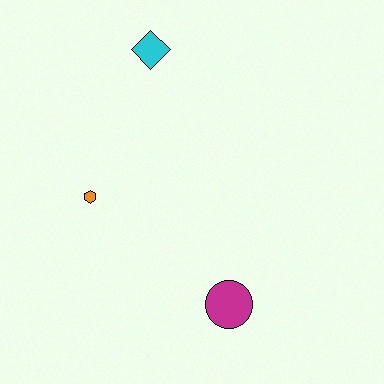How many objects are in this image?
There are 3 objects.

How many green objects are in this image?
There are no green objects.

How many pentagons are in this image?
There are no pentagons.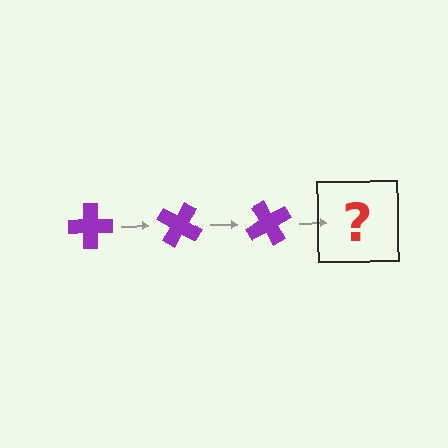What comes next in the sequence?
The next element should be a purple cross rotated 90 degrees.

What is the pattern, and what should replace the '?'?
The pattern is that the cross rotates 30 degrees each step. The '?' should be a purple cross rotated 90 degrees.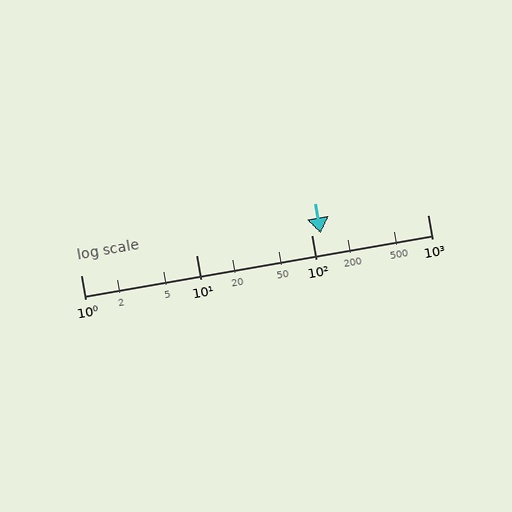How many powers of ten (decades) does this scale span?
The scale spans 3 decades, from 1 to 1000.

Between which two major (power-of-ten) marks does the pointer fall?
The pointer is between 100 and 1000.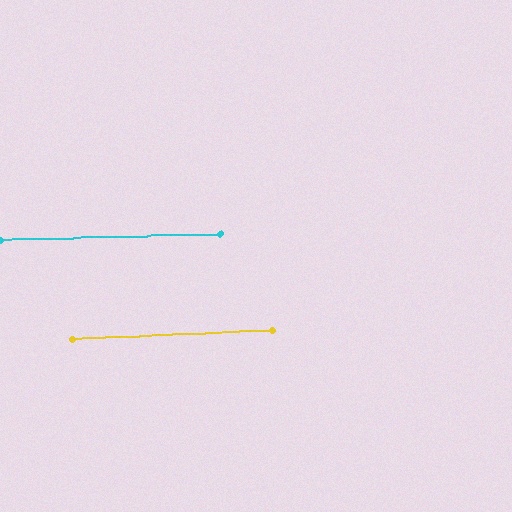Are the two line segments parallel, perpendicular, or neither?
Parallel — their directions differ by only 1.0°.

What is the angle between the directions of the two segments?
Approximately 1 degree.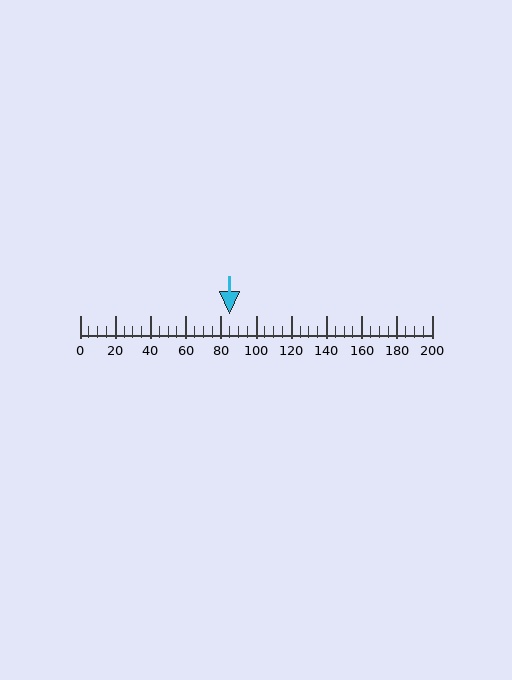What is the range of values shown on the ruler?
The ruler shows values from 0 to 200.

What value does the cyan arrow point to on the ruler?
The cyan arrow points to approximately 85.